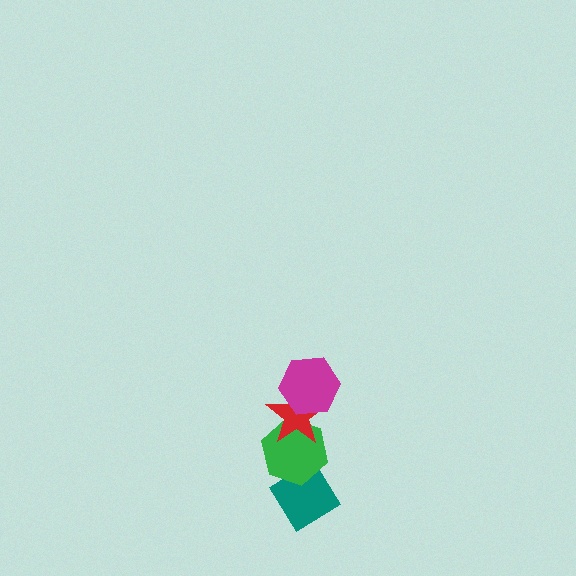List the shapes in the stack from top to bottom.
From top to bottom: the magenta hexagon, the red star, the green hexagon, the teal diamond.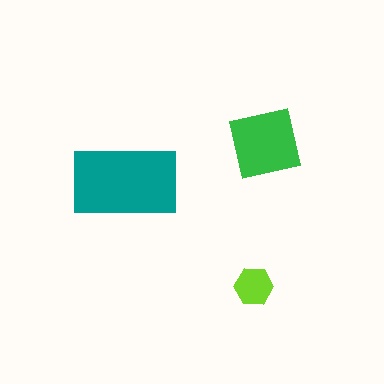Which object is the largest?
The teal rectangle.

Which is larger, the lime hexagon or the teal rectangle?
The teal rectangle.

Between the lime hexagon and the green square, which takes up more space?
The green square.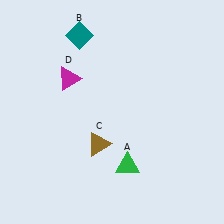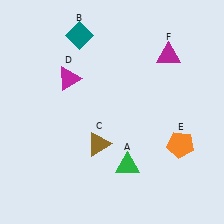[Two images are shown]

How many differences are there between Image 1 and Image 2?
There are 2 differences between the two images.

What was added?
An orange pentagon (E), a magenta triangle (F) were added in Image 2.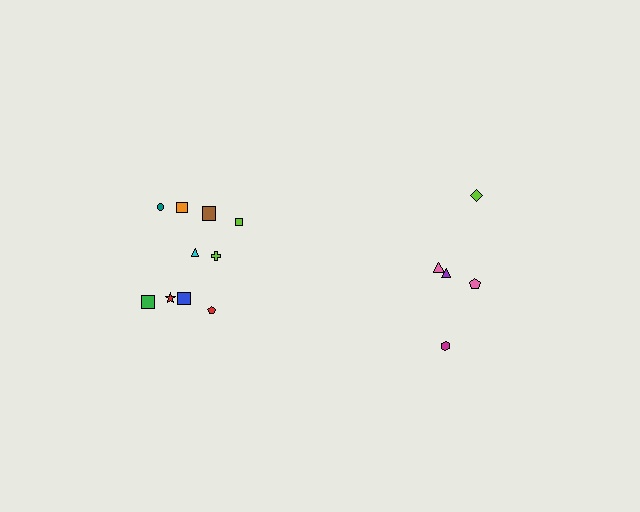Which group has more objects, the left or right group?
The left group.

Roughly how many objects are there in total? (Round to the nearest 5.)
Roughly 15 objects in total.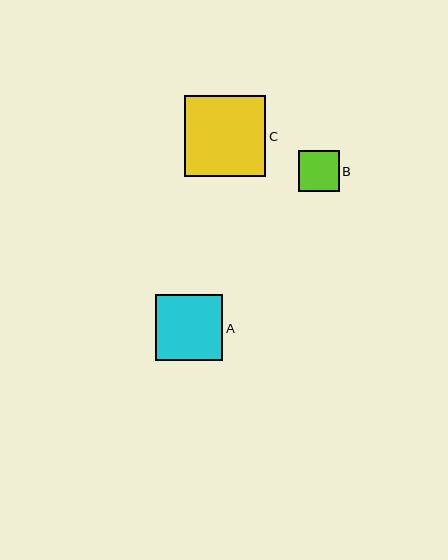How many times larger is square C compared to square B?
Square C is approximately 2.0 times the size of square B.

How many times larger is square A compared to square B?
Square A is approximately 1.6 times the size of square B.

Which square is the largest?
Square C is the largest with a size of approximately 81 pixels.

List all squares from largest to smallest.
From largest to smallest: C, A, B.